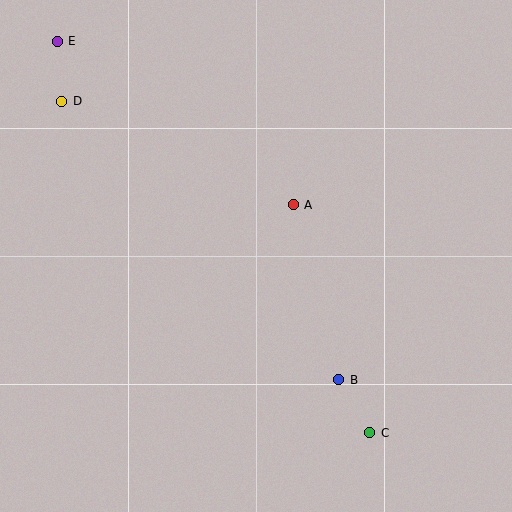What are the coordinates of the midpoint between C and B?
The midpoint between C and B is at (354, 406).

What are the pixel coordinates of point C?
Point C is at (370, 433).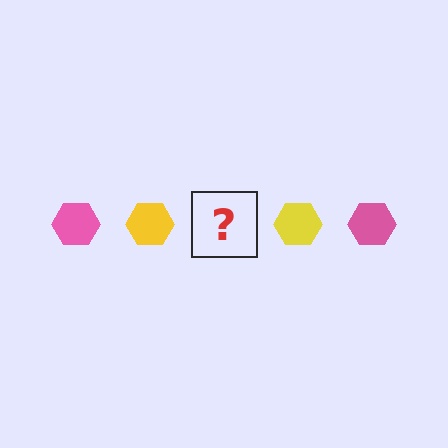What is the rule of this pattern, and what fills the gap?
The rule is that the pattern cycles through pink, yellow hexagons. The gap should be filled with a pink hexagon.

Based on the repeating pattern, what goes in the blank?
The blank should be a pink hexagon.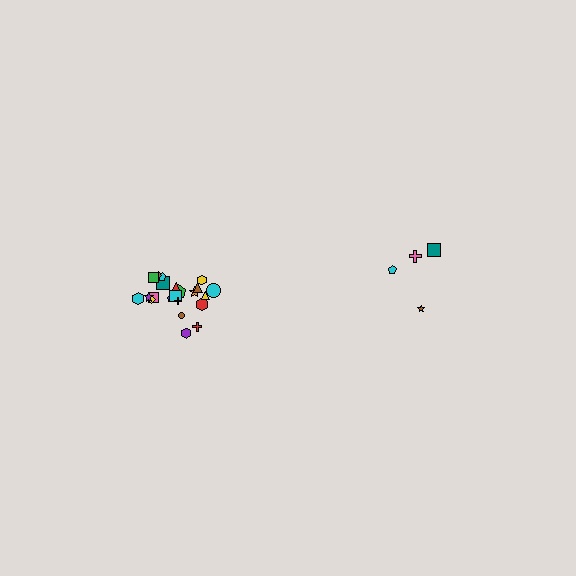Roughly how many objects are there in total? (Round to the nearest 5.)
Roughly 25 objects in total.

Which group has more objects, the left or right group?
The left group.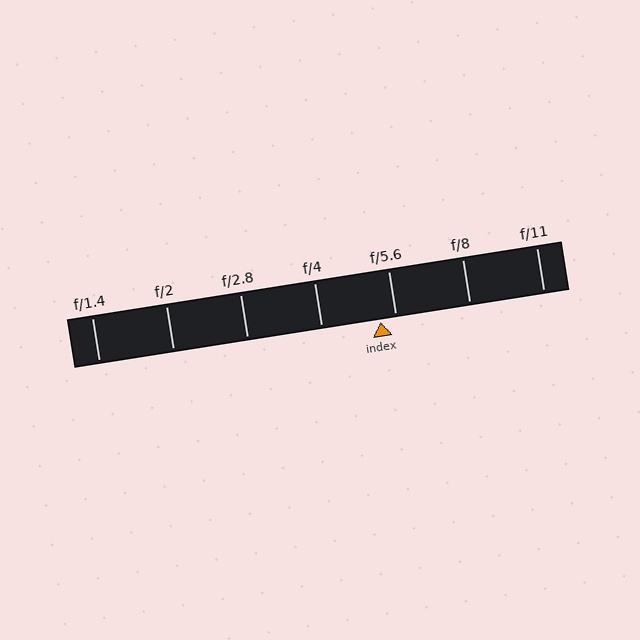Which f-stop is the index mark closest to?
The index mark is closest to f/5.6.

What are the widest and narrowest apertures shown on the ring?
The widest aperture shown is f/1.4 and the narrowest is f/11.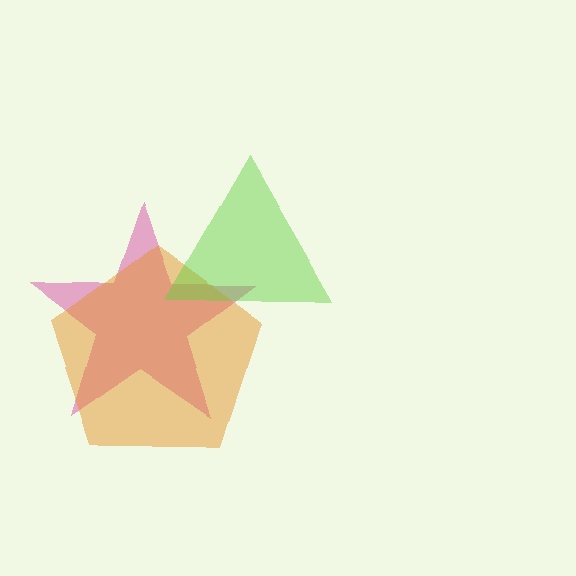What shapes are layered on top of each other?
The layered shapes are: a pink star, an orange pentagon, a lime triangle.